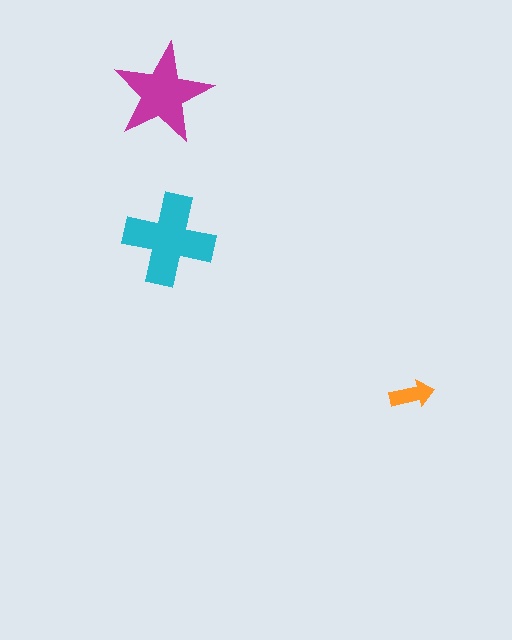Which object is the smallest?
The orange arrow.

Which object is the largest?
The cyan cross.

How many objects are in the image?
There are 3 objects in the image.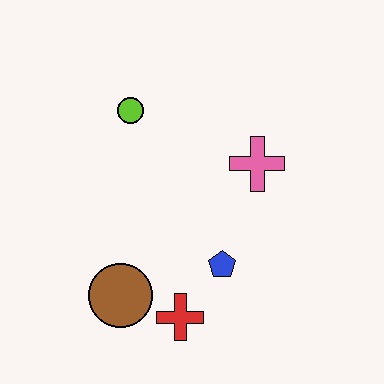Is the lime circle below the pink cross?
No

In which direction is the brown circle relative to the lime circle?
The brown circle is below the lime circle.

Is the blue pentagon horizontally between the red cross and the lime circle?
No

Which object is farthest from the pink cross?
The brown circle is farthest from the pink cross.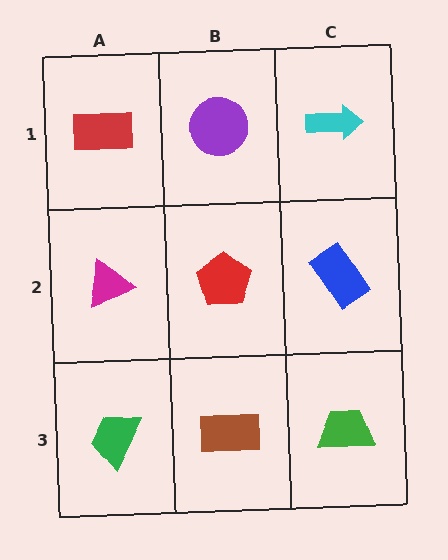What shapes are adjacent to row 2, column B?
A purple circle (row 1, column B), a brown rectangle (row 3, column B), a magenta triangle (row 2, column A), a blue rectangle (row 2, column C).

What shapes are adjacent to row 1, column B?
A red pentagon (row 2, column B), a red rectangle (row 1, column A), a cyan arrow (row 1, column C).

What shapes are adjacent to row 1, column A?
A magenta triangle (row 2, column A), a purple circle (row 1, column B).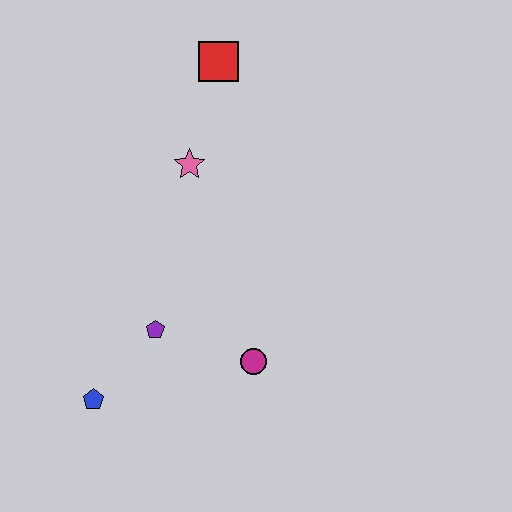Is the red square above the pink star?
Yes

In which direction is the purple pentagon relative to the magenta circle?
The purple pentagon is to the left of the magenta circle.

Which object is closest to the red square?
The pink star is closest to the red square.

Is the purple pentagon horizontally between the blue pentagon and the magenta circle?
Yes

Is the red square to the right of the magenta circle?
No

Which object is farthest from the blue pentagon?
The red square is farthest from the blue pentagon.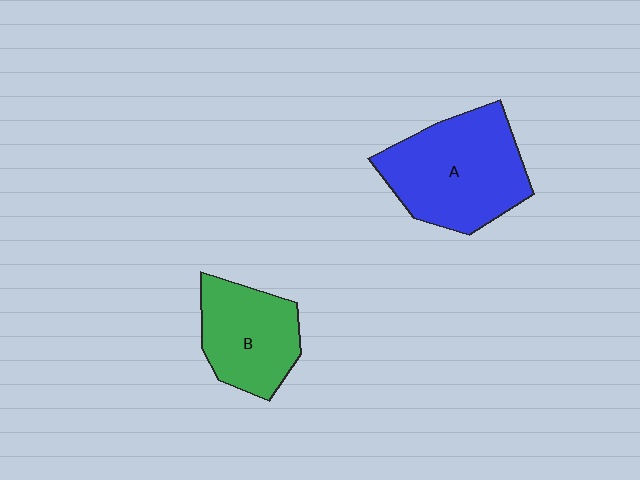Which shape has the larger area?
Shape A (blue).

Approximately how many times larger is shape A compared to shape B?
Approximately 1.4 times.